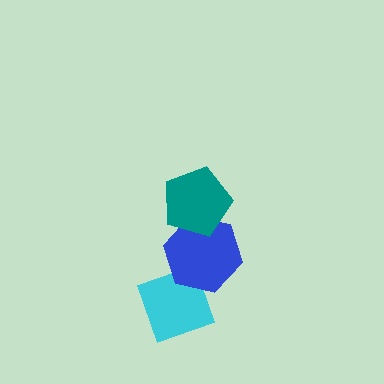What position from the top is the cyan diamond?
The cyan diamond is 3rd from the top.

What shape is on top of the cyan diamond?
The blue hexagon is on top of the cyan diamond.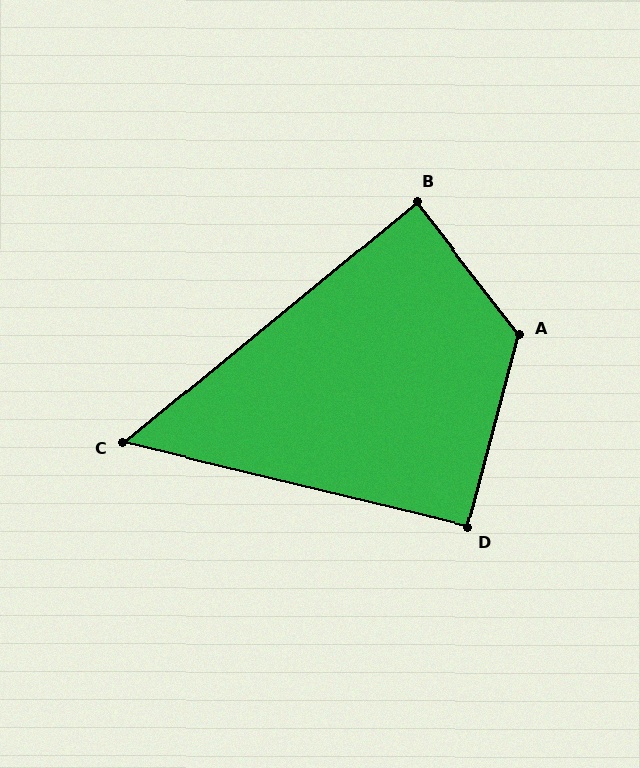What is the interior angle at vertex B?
Approximately 89 degrees (approximately right).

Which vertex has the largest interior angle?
A, at approximately 127 degrees.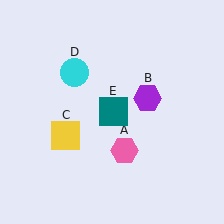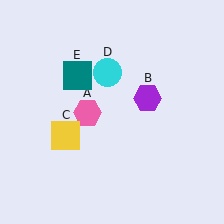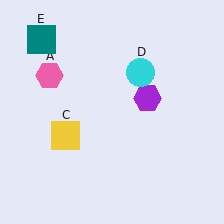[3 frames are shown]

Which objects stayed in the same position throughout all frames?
Purple hexagon (object B) and yellow square (object C) remained stationary.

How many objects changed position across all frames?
3 objects changed position: pink hexagon (object A), cyan circle (object D), teal square (object E).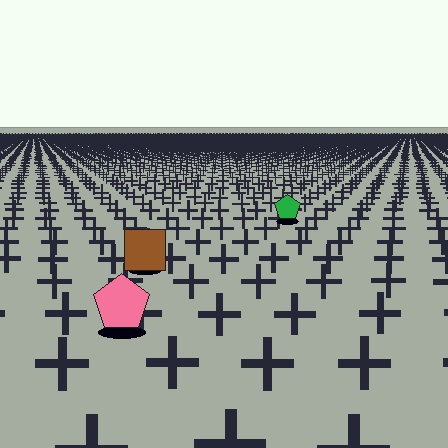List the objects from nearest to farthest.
From nearest to farthest: the pink pentagon, the brown square, the green pentagon.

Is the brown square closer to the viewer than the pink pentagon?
No. The pink pentagon is closer — you can tell from the texture gradient: the ground texture is coarser near it.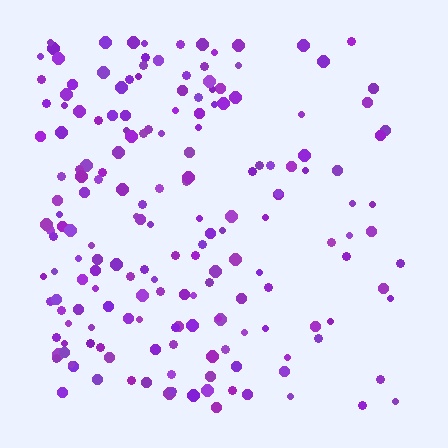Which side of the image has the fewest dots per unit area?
The right.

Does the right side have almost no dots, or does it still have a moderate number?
Still a moderate number, just noticeably fewer than the left.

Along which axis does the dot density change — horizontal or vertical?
Horizontal.